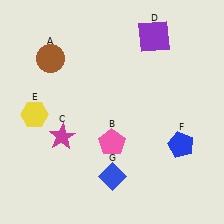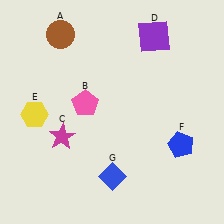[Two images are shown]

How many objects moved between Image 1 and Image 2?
2 objects moved between the two images.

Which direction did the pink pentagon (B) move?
The pink pentagon (B) moved up.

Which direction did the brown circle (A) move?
The brown circle (A) moved up.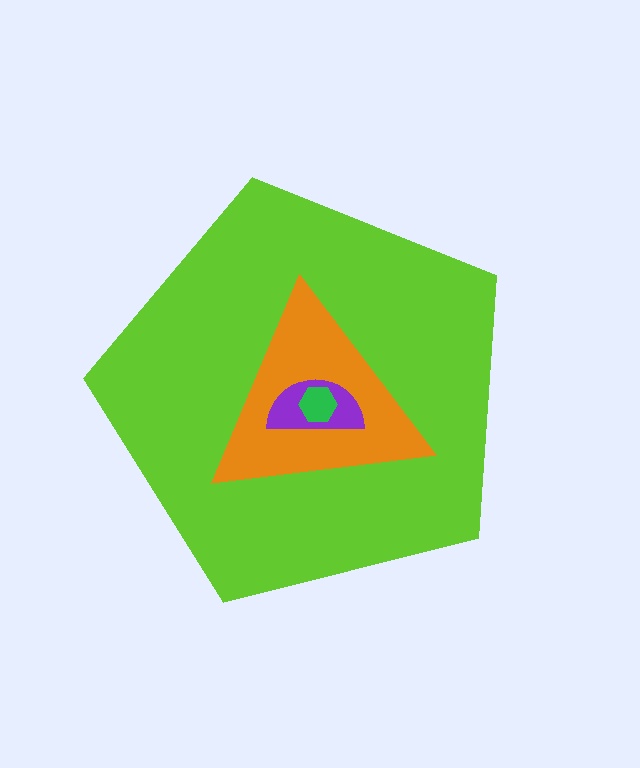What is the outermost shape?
The lime pentagon.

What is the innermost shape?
The green hexagon.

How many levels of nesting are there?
4.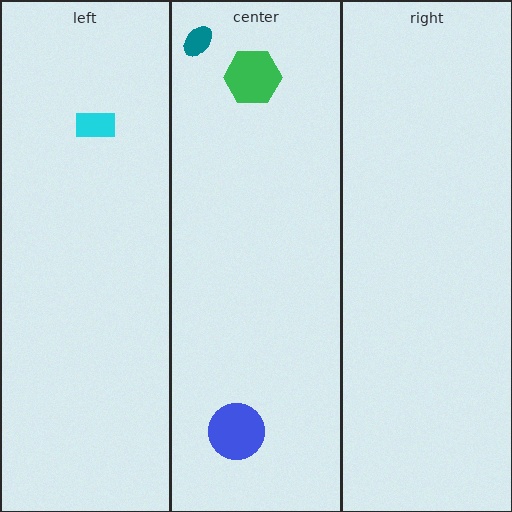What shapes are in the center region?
The green hexagon, the blue circle, the teal ellipse.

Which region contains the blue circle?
The center region.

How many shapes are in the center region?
3.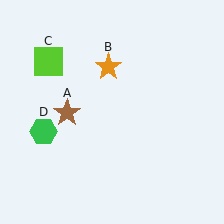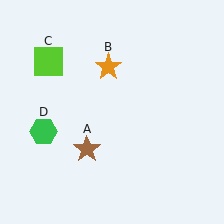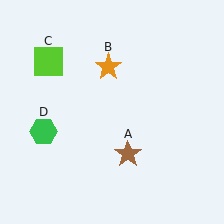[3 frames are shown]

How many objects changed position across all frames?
1 object changed position: brown star (object A).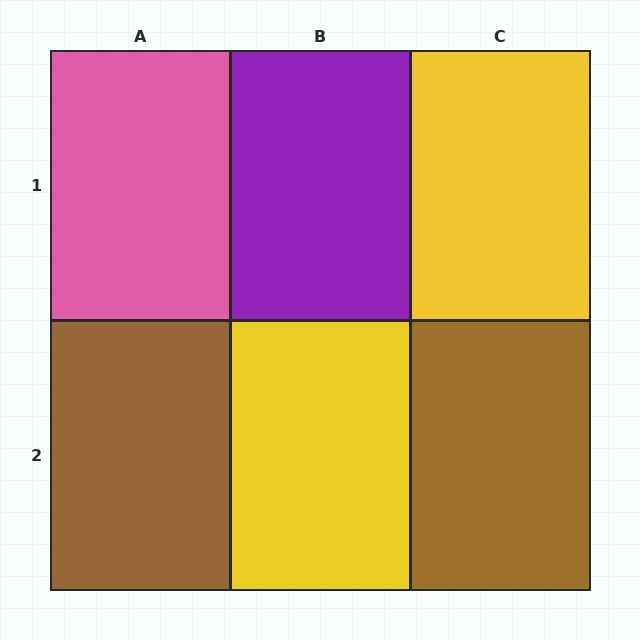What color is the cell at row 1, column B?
Purple.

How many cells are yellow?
2 cells are yellow.